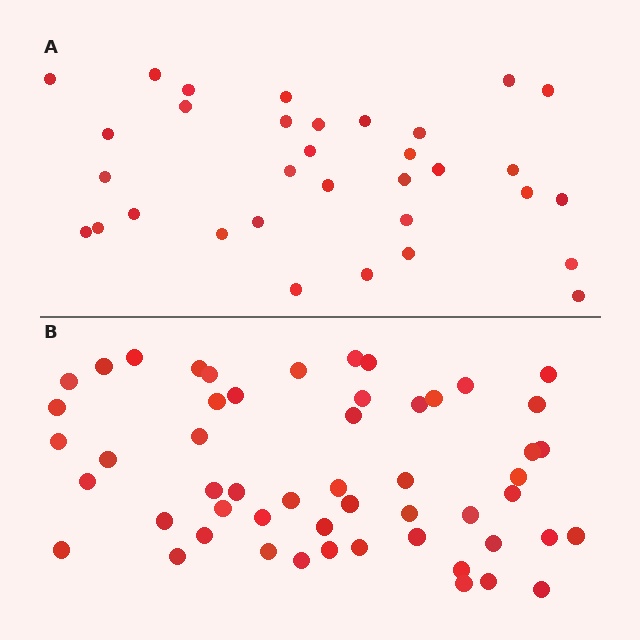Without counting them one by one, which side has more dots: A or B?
Region B (the bottom region) has more dots.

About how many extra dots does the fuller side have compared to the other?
Region B has approximately 20 more dots than region A.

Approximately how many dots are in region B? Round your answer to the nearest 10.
About 50 dots. (The exact count is 53, which rounds to 50.)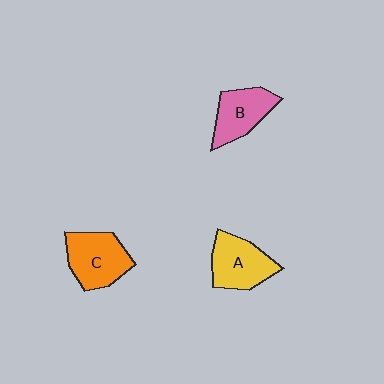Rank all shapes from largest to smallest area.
From largest to smallest: C (orange), A (yellow), B (pink).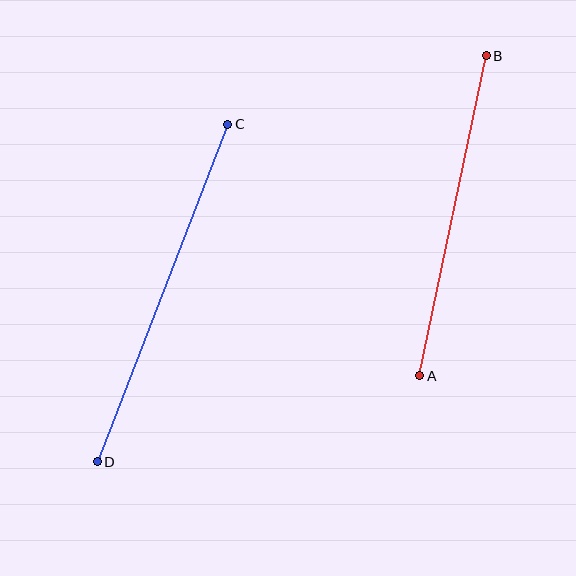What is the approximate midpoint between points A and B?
The midpoint is at approximately (453, 216) pixels.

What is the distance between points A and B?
The distance is approximately 327 pixels.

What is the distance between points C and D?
The distance is approximately 362 pixels.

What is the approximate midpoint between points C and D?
The midpoint is at approximately (162, 293) pixels.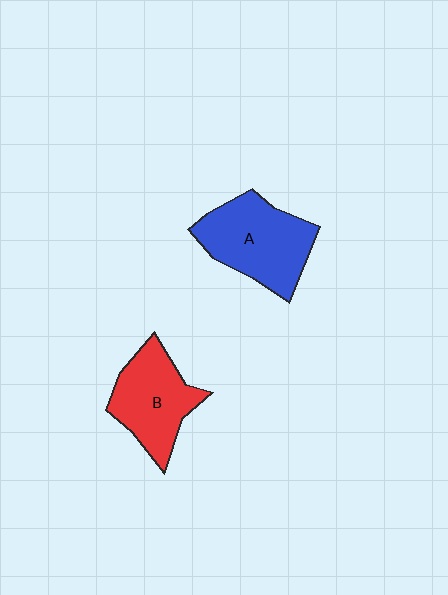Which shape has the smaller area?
Shape B (red).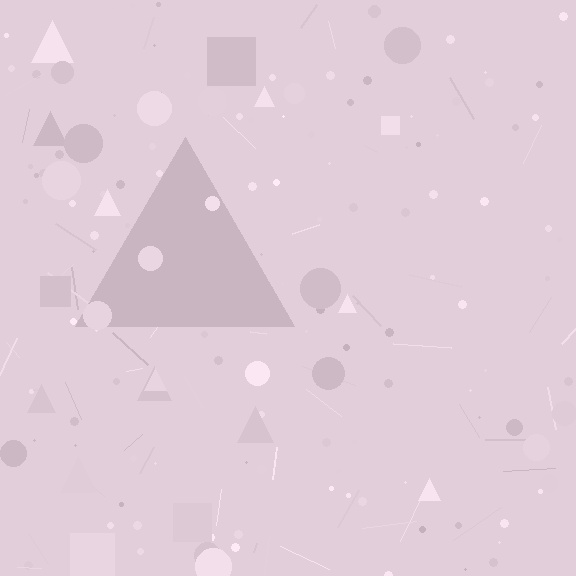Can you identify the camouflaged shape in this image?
The camouflaged shape is a triangle.